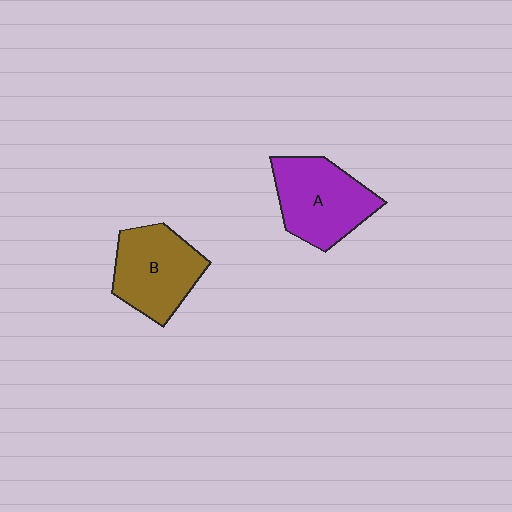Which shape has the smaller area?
Shape B (brown).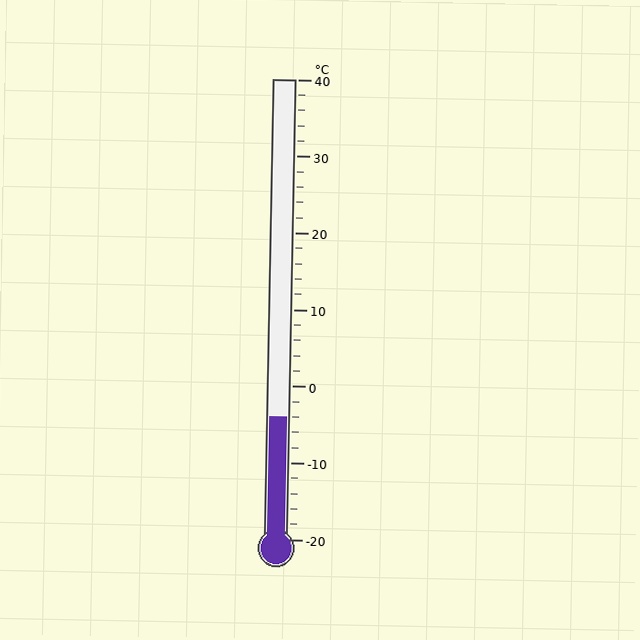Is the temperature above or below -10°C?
The temperature is above -10°C.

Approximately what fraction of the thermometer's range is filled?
The thermometer is filled to approximately 25% of its range.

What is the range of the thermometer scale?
The thermometer scale ranges from -20°C to 40°C.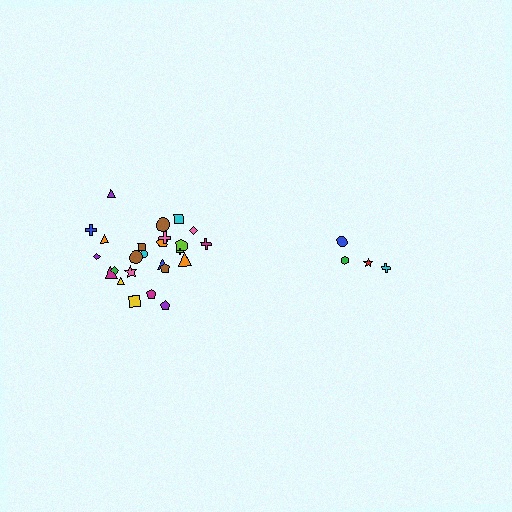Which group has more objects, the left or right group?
The left group.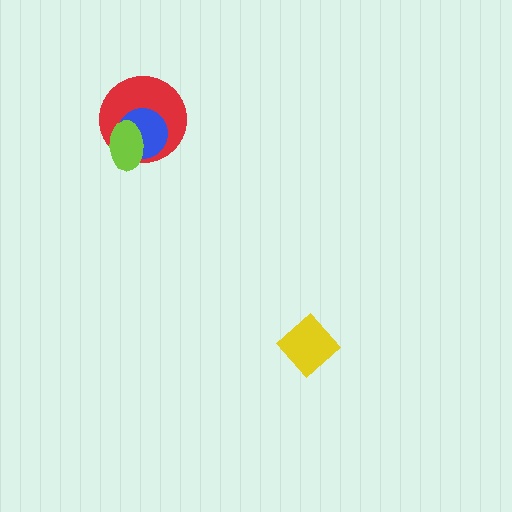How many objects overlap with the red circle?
2 objects overlap with the red circle.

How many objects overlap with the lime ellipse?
2 objects overlap with the lime ellipse.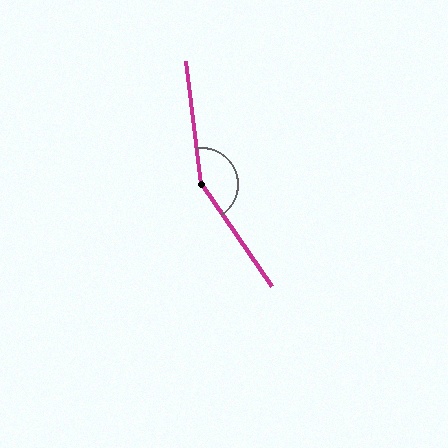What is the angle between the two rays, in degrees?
Approximately 152 degrees.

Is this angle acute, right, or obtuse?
It is obtuse.